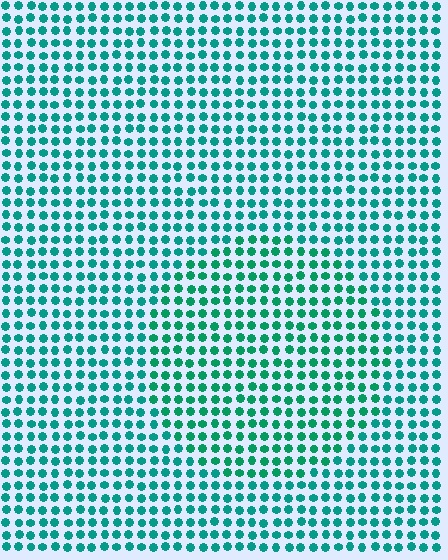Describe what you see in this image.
The image is filled with small teal elements in a uniform arrangement. A circle-shaped region is visible where the elements are tinted to a slightly different hue, forming a subtle color boundary.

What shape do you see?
I see a circle.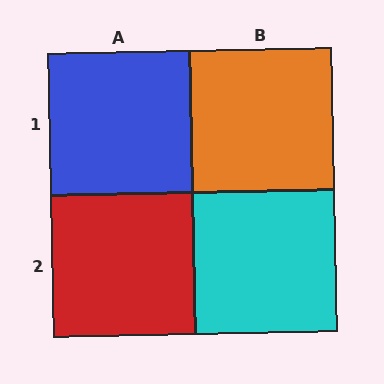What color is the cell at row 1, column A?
Blue.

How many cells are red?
1 cell is red.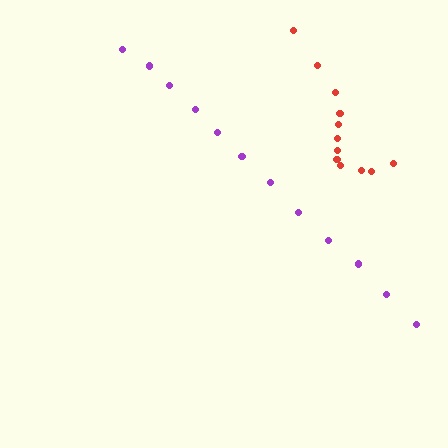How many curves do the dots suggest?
There are 2 distinct paths.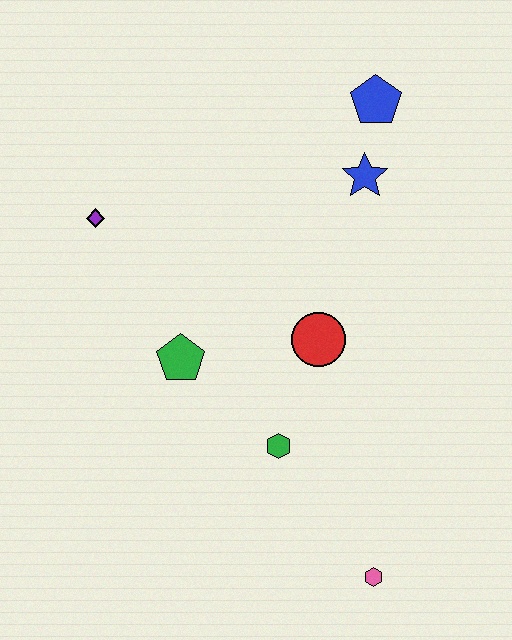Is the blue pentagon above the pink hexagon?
Yes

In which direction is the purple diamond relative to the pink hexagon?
The purple diamond is above the pink hexagon.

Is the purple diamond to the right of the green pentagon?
No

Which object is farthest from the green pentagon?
The blue pentagon is farthest from the green pentagon.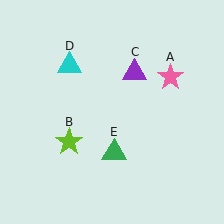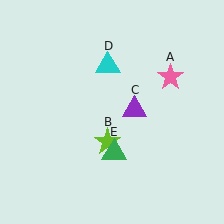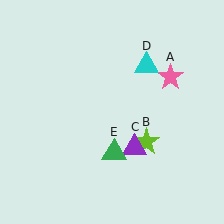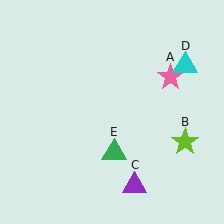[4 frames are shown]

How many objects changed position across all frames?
3 objects changed position: lime star (object B), purple triangle (object C), cyan triangle (object D).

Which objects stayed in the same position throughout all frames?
Pink star (object A) and green triangle (object E) remained stationary.